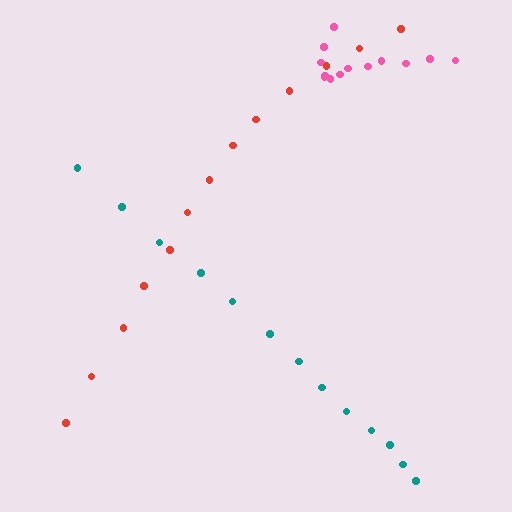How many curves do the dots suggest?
There are 3 distinct paths.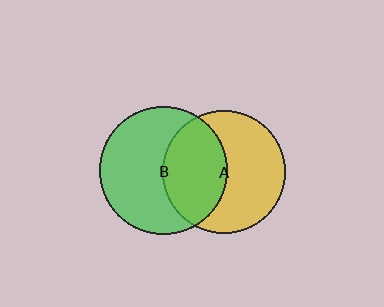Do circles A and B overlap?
Yes.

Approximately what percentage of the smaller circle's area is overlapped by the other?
Approximately 45%.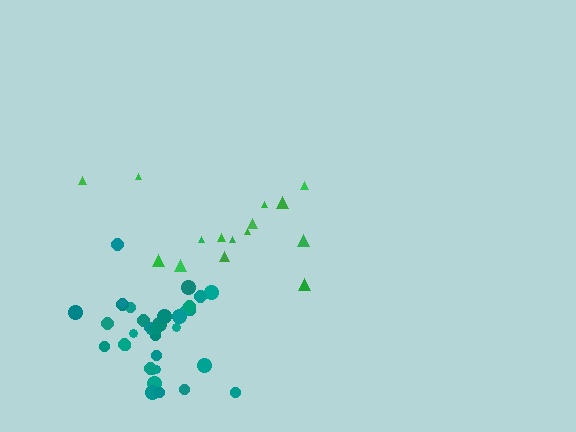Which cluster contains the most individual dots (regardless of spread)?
Teal (35).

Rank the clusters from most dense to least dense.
teal, green.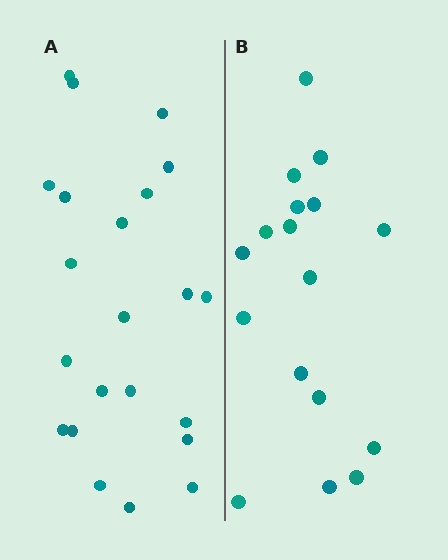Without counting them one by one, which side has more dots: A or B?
Region A (the left region) has more dots.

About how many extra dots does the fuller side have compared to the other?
Region A has about 5 more dots than region B.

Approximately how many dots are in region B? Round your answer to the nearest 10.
About 20 dots. (The exact count is 17, which rounds to 20.)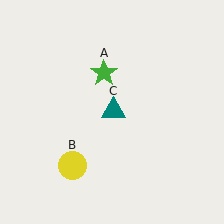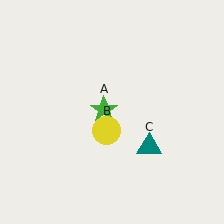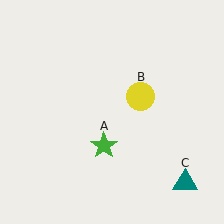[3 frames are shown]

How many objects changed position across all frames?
3 objects changed position: green star (object A), yellow circle (object B), teal triangle (object C).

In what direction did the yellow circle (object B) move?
The yellow circle (object B) moved up and to the right.